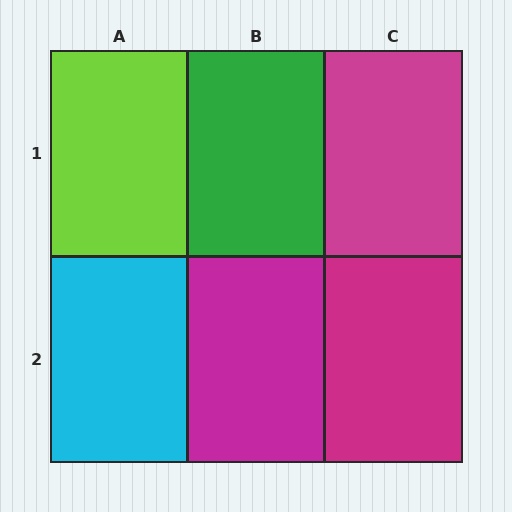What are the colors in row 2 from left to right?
Cyan, magenta, magenta.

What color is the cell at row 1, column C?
Magenta.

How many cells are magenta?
3 cells are magenta.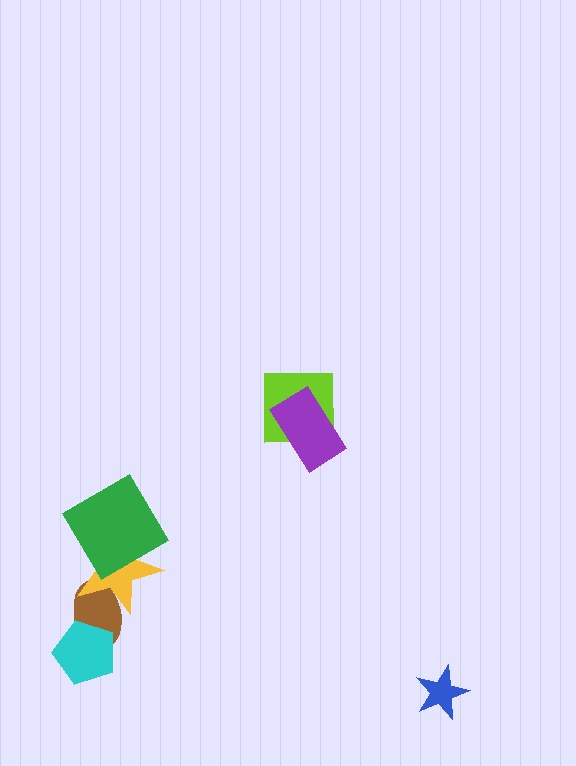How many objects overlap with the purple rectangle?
1 object overlaps with the purple rectangle.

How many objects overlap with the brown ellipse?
2 objects overlap with the brown ellipse.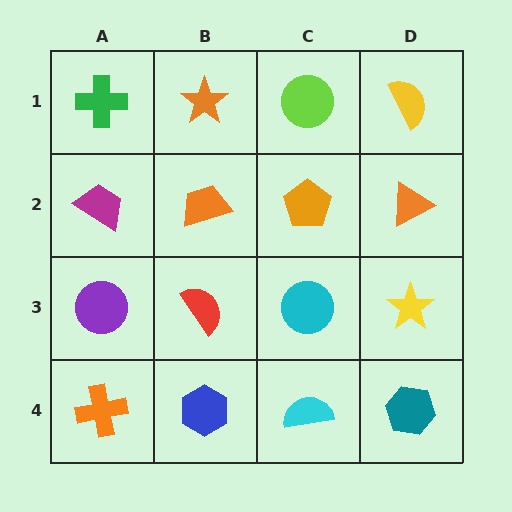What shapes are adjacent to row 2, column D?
A yellow semicircle (row 1, column D), a yellow star (row 3, column D), an orange pentagon (row 2, column C).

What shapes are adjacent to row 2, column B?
An orange star (row 1, column B), a red semicircle (row 3, column B), a magenta trapezoid (row 2, column A), an orange pentagon (row 2, column C).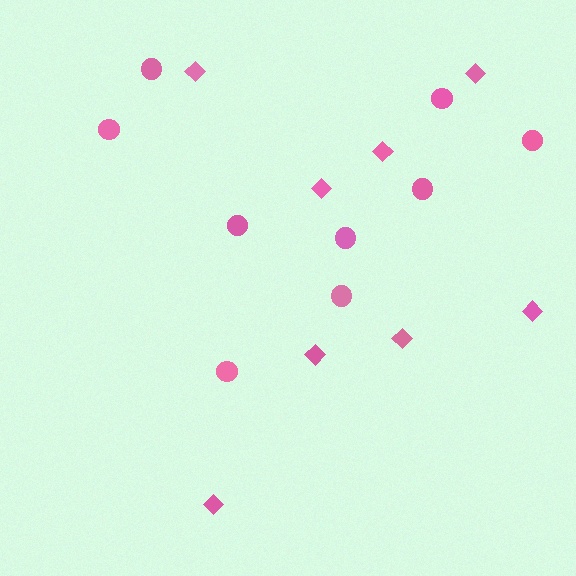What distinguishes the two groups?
There are 2 groups: one group of circles (9) and one group of diamonds (8).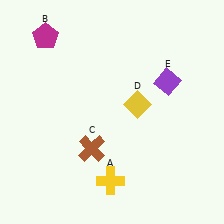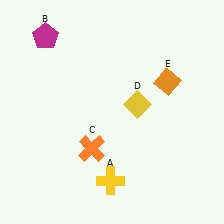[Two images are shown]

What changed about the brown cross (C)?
In Image 1, C is brown. In Image 2, it changed to orange.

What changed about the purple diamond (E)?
In Image 1, E is purple. In Image 2, it changed to orange.